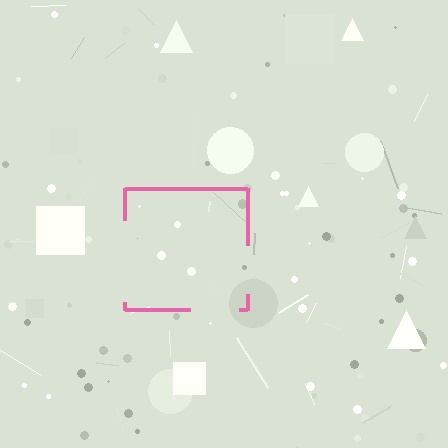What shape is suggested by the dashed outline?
The dashed outline suggests a square.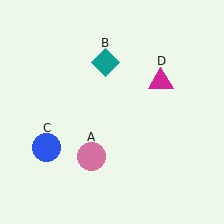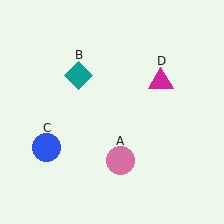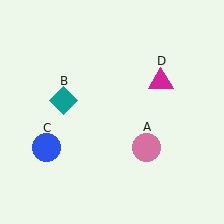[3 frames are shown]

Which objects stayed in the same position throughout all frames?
Blue circle (object C) and magenta triangle (object D) remained stationary.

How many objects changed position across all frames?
2 objects changed position: pink circle (object A), teal diamond (object B).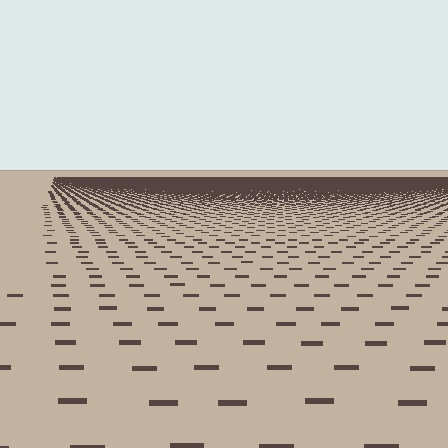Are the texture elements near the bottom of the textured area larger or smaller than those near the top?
Larger. Near the bottom, elements are closer to the viewer and appear at a bigger on-screen size.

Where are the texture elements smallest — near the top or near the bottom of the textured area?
Near the top.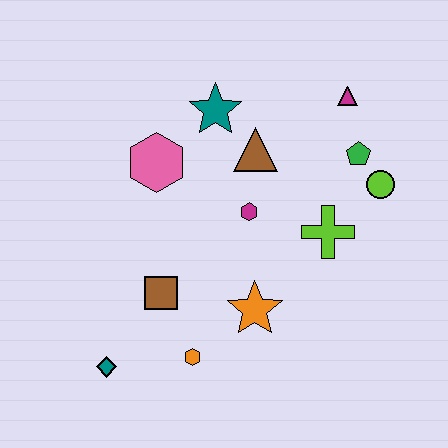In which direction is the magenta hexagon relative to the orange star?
The magenta hexagon is above the orange star.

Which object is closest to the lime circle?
The green pentagon is closest to the lime circle.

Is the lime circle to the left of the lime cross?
No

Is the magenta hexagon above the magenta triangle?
No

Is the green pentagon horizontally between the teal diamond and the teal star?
No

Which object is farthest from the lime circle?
The teal diamond is farthest from the lime circle.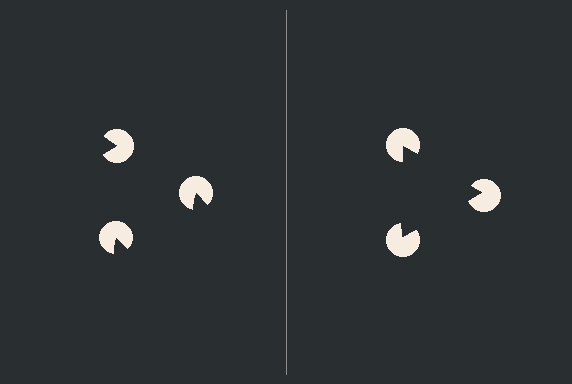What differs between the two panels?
The pac-man discs are positioned identically on both sides; only the wedge orientations differ. On the right they align to a triangle; on the left they are misaligned.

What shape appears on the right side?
An illusory triangle.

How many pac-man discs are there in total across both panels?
6 — 3 on each side.